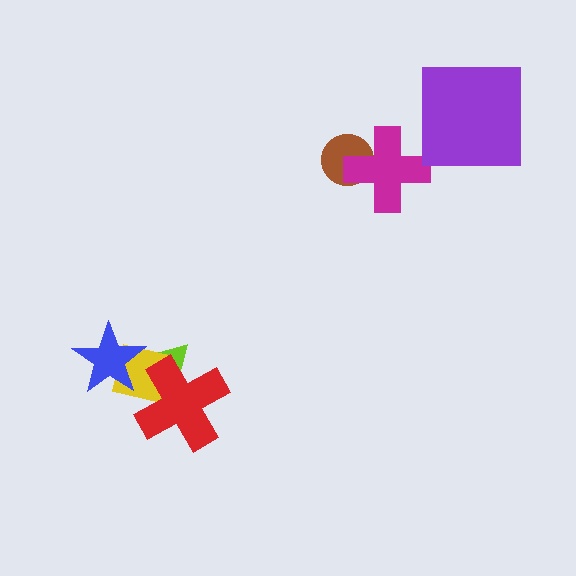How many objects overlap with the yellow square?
3 objects overlap with the yellow square.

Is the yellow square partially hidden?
Yes, it is partially covered by another shape.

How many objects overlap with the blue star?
2 objects overlap with the blue star.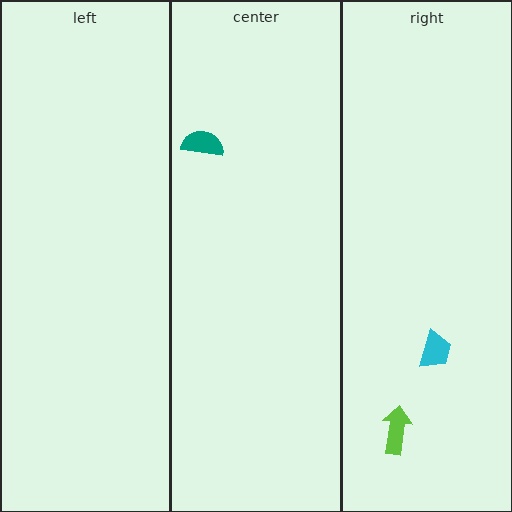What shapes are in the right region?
The lime arrow, the cyan trapezoid.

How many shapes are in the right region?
2.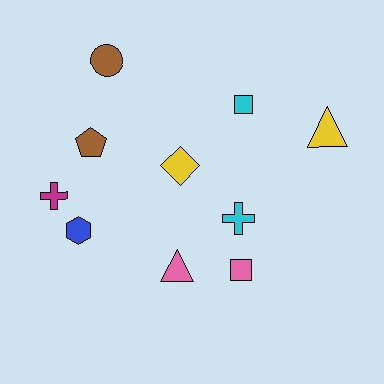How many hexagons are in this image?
There is 1 hexagon.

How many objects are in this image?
There are 10 objects.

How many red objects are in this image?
There are no red objects.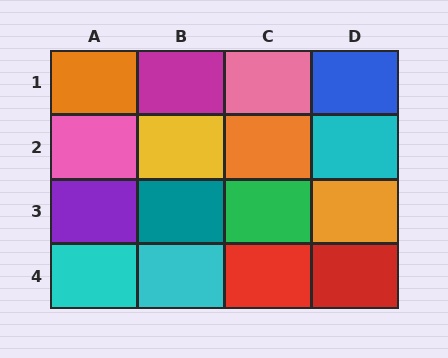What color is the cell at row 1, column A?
Orange.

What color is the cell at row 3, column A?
Purple.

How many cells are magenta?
1 cell is magenta.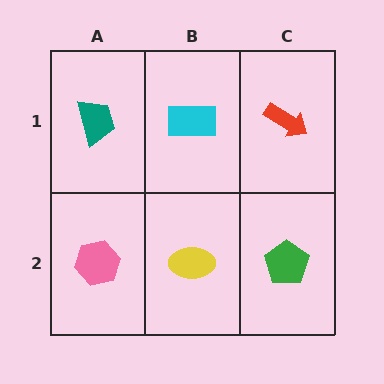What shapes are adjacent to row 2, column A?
A teal trapezoid (row 1, column A), a yellow ellipse (row 2, column B).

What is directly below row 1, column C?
A green pentagon.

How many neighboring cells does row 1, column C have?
2.